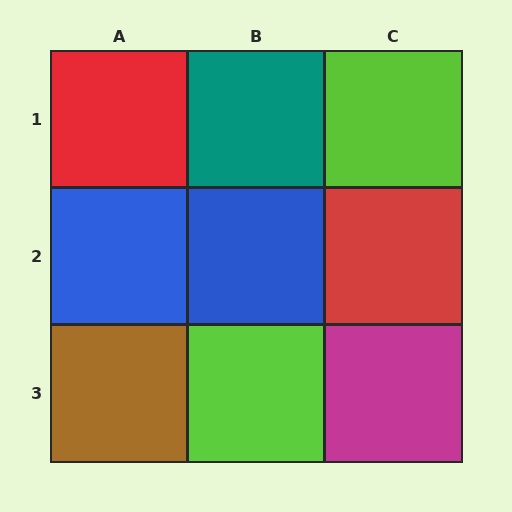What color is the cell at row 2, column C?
Red.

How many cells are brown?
1 cell is brown.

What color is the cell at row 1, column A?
Red.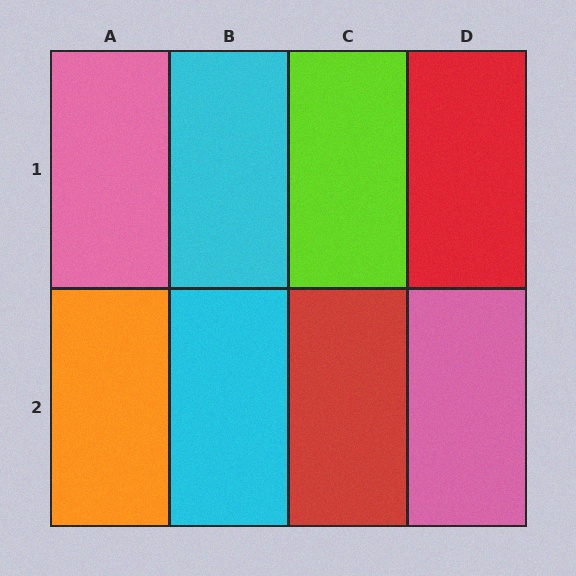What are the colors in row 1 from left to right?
Pink, cyan, lime, red.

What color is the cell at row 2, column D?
Pink.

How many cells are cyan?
2 cells are cyan.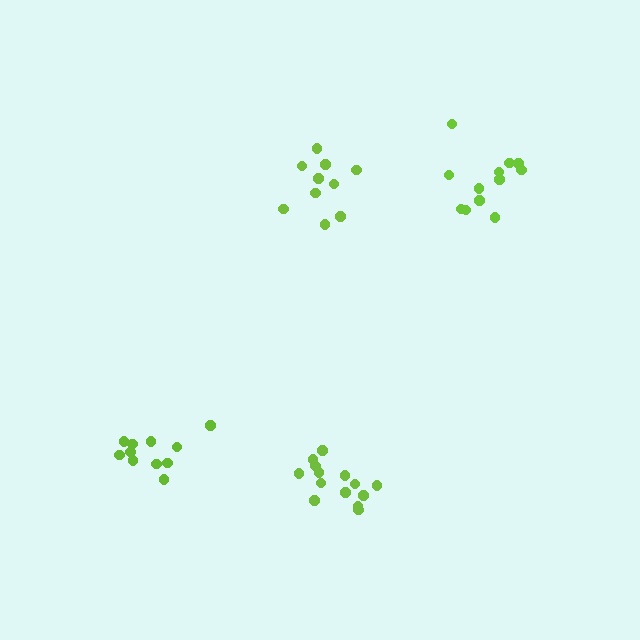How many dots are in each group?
Group 1: 14 dots, Group 2: 10 dots, Group 3: 12 dots, Group 4: 11 dots (47 total).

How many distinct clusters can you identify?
There are 4 distinct clusters.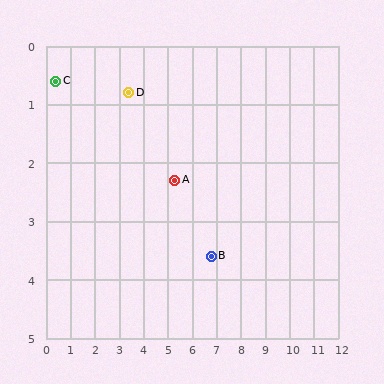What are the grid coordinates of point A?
Point A is at approximately (5.3, 2.3).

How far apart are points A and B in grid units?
Points A and B are about 2.0 grid units apart.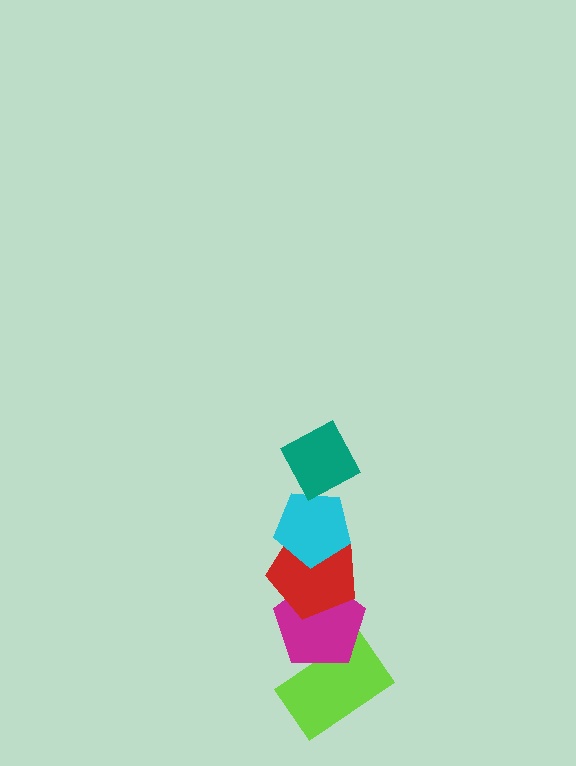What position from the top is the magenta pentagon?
The magenta pentagon is 4th from the top.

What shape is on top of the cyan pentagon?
The teal diamond is on top of the cyan pentagon.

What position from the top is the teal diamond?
The teal diamond is 1st from the top.